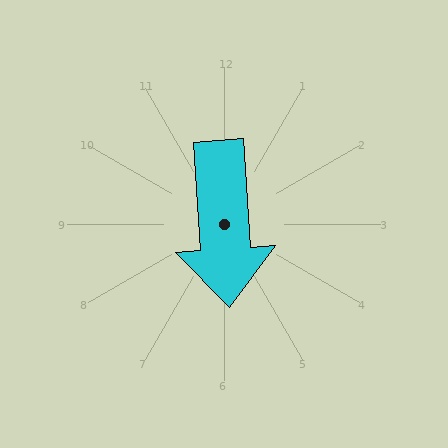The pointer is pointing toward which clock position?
Roughly 6 o'clock.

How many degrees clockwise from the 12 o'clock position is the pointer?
Approximately 176 degrees.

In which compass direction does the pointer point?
South.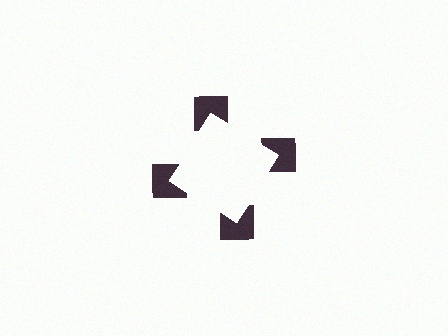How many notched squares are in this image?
There are 4 — one at each vertex of the illusory square.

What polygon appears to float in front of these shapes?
An illusory square — its edges are inferred from the aligned wedge cuts in the notched squares, not physically drawn.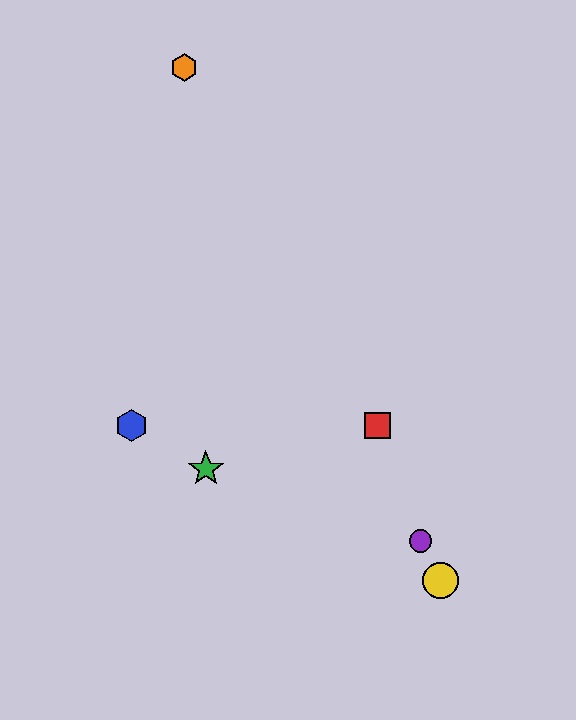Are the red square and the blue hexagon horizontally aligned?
Yes, both are at y≈425.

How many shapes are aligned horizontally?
2 shapes (the red square, the blue hexagon) are aligned horizontally.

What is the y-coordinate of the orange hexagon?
The orange hexagon is at y≈68.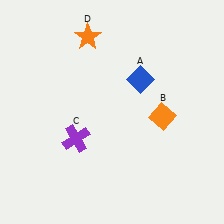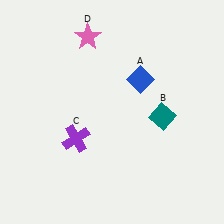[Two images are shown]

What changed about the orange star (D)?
In Image 1, D is orange. In Image 2, it changed to pink.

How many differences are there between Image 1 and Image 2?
There are 2 differences between the two images.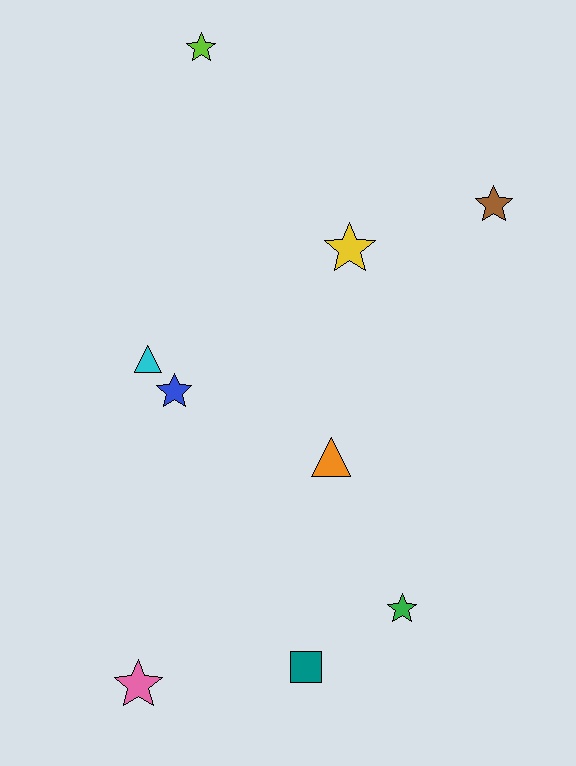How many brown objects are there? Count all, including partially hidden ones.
There is 1 brown object.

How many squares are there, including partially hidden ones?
There is 1 square.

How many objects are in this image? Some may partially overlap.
There are 9 objects.